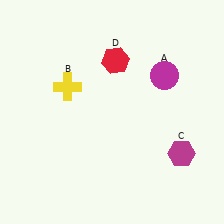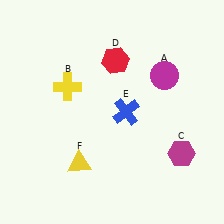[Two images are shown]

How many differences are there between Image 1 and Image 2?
There are 2 differences between the two images.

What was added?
A blue cross (E), a yellow triangle (F) were added in Image 2.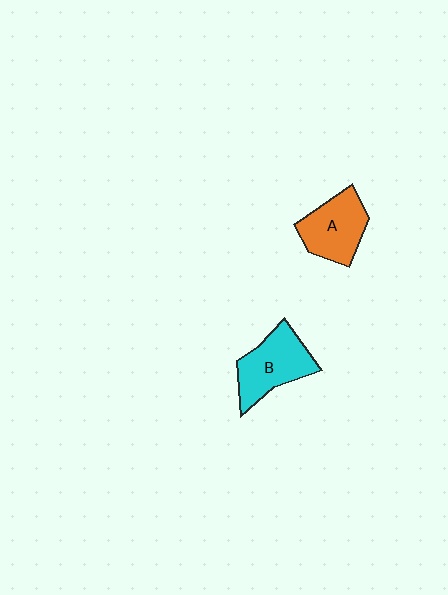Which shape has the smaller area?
Shape A (orange).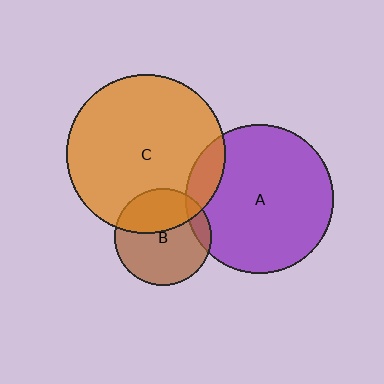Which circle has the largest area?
Circle C (orange).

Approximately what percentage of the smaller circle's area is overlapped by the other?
Approximately 10%.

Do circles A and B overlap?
Yes.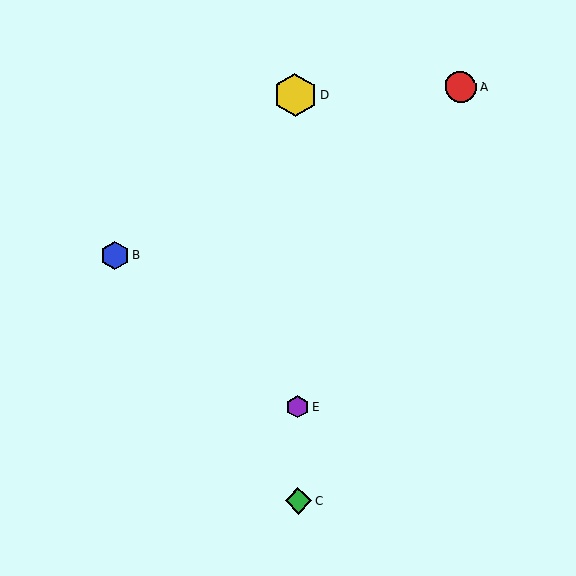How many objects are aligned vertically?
3 objects (C, D, E) are aligned vertically.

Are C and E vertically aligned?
Yes, both are at x≈298.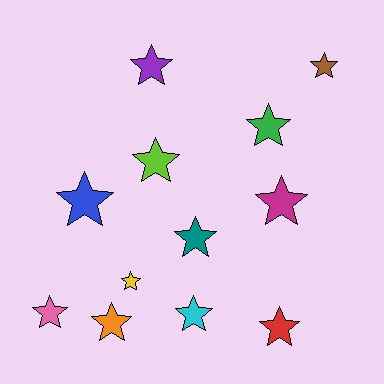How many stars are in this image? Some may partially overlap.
There are 12 stars.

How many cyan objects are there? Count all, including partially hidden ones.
There is 1 cyan object.